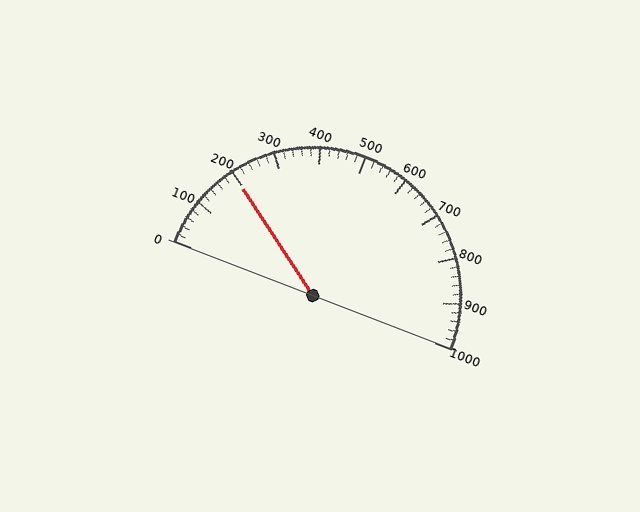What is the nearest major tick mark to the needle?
The nearest major tick mark is 200.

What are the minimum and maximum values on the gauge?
The gauge ranges from 0 to 1000.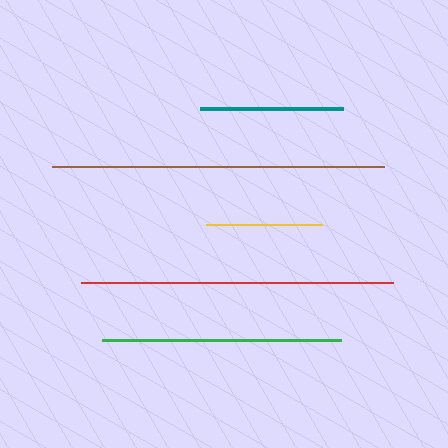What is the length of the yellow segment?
The yellow segment is approximately 116 pixels long.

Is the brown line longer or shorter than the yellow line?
The brown line is longer than the yellow line.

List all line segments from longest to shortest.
From longest to shortest: brown, red, green, teal, yellow.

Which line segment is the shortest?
The yellow line is the shortest at approximately 116 pixels.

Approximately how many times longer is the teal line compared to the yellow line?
The teal line is approximately 1.2 times the length of the yellow line.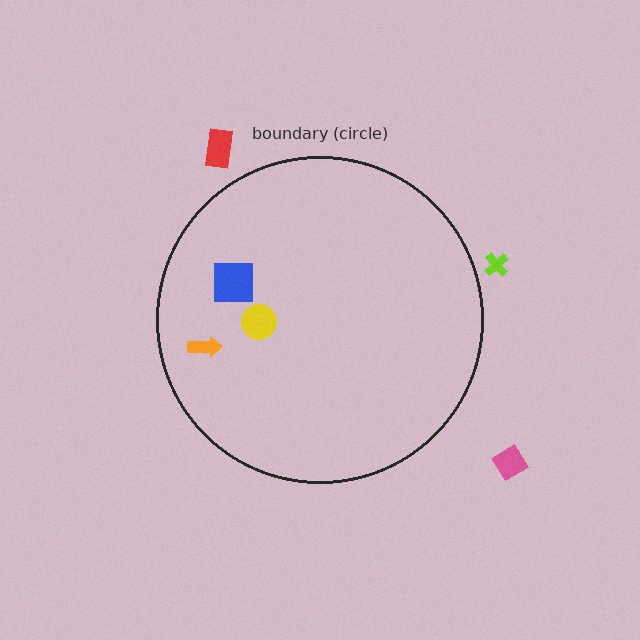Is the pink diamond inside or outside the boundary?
Outside.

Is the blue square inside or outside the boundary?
Inside.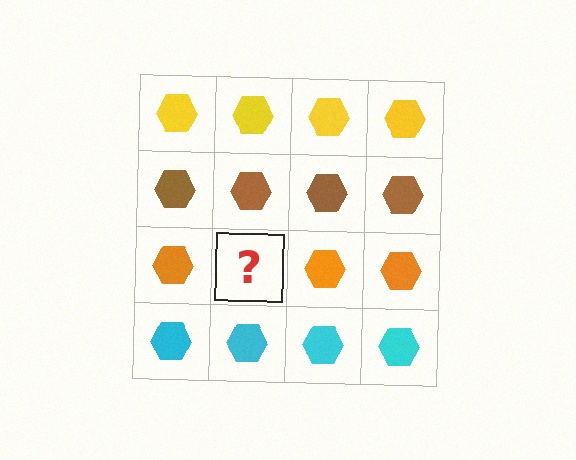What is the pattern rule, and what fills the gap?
The rule is that each row has a consistent color. The gap should be filled with an orange hexagon.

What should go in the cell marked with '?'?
The missing cell should contain an orange hexagon.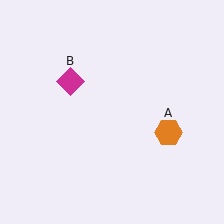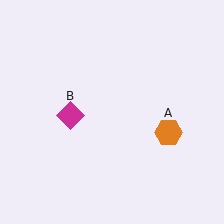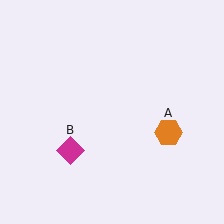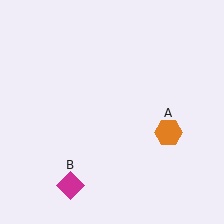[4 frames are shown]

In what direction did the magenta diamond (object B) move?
The magenta diamond (object B) moved down.